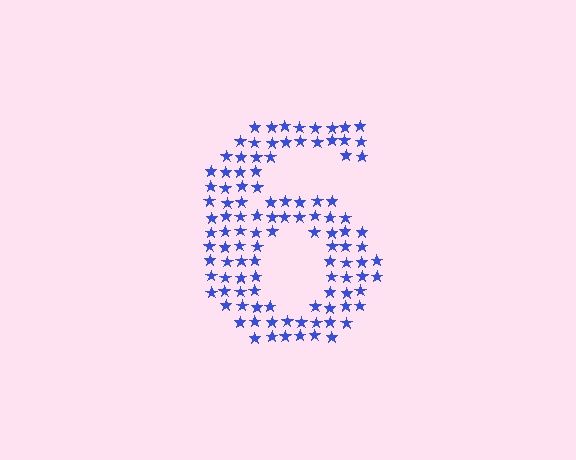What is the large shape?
The large shape is the digit 6.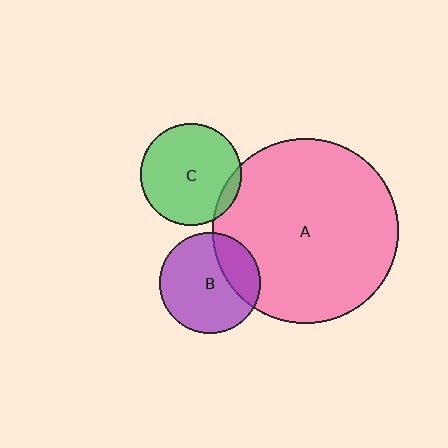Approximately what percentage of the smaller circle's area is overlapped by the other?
Approximately 25%.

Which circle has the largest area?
Circle A (pink).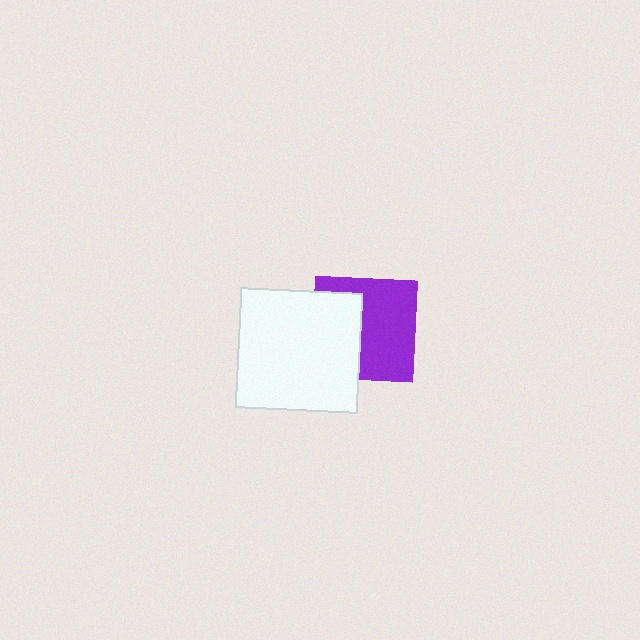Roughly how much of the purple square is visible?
About half of it is visible (roughly 60%).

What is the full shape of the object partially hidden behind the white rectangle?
The partially hidden object is a purple square.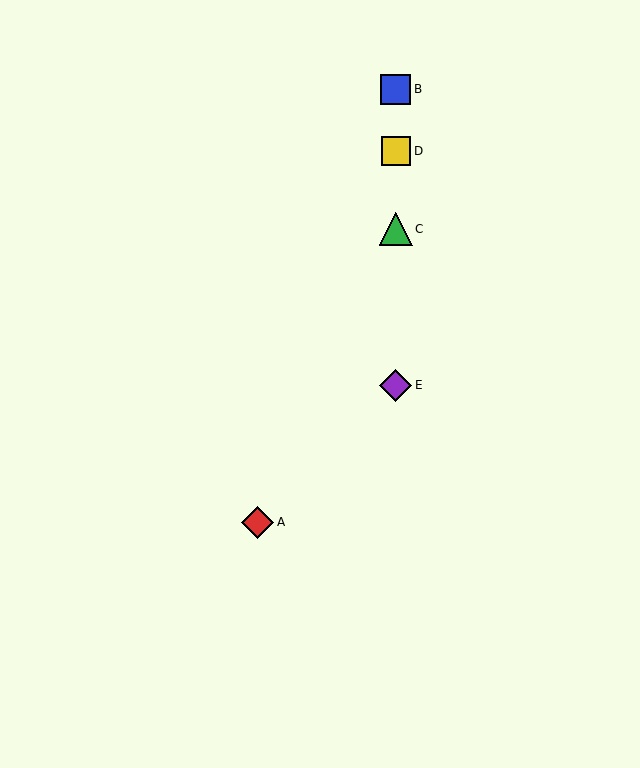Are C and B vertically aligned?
Yes, both are at x≈396.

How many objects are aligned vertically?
4 objects (B, C, D, E) are aligned vertically.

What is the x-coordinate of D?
Object D is at x≈396.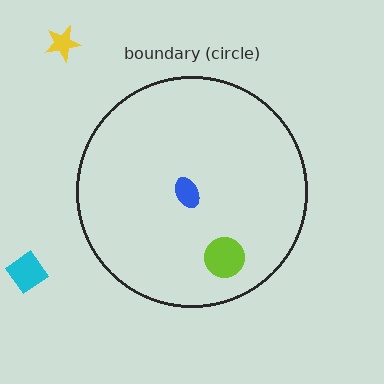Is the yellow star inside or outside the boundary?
Outside.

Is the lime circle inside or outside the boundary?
Inside.